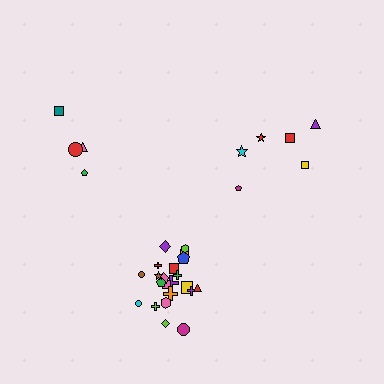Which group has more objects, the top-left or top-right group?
The top-right group.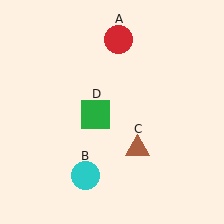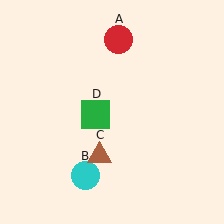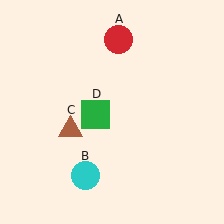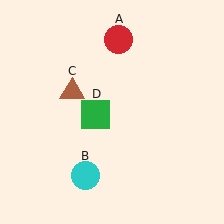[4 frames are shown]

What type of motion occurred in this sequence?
The brown triangle (object C) rotated clockwise around the center of the scene.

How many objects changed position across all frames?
1 object changed position: brown triangle (object C).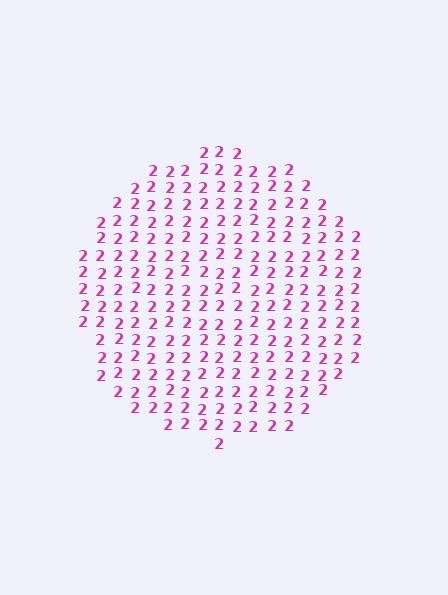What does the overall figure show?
The overall figure shows a circle.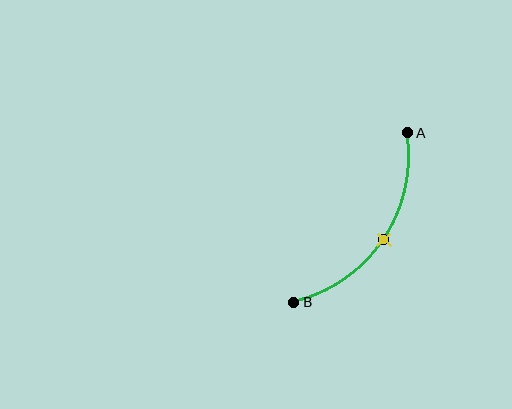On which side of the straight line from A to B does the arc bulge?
The arc bulges below and to the right of the straight line connecting A and B.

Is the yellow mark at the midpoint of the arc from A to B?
Yes. The yellow mark lies on the arc at equal arc-length from both A and B — it is the arc midpoint.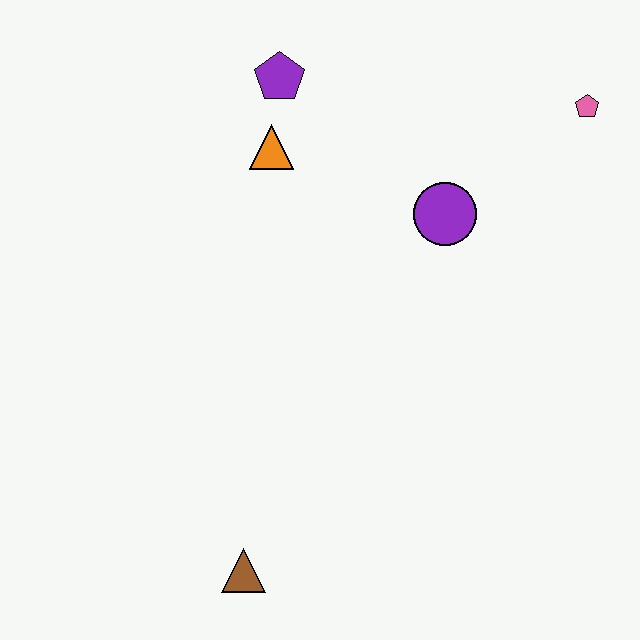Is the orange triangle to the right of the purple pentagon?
No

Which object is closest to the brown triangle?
The purple circle is closest to the brown triangle.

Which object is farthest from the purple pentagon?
The brown triangle is farthest from the purple pentagon.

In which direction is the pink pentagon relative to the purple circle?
The pink pentagon is to the right of the purple circle.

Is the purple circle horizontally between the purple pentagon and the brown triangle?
No